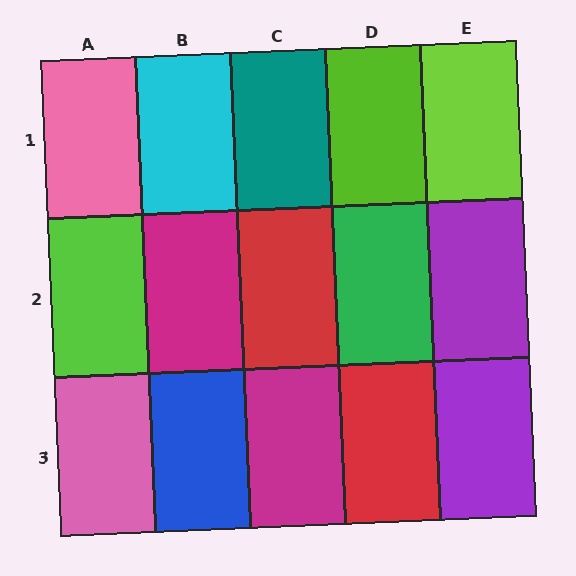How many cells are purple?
2 cells are purple.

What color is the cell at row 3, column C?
Magenta.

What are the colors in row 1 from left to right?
Pink, cyan, teal, lime, lime.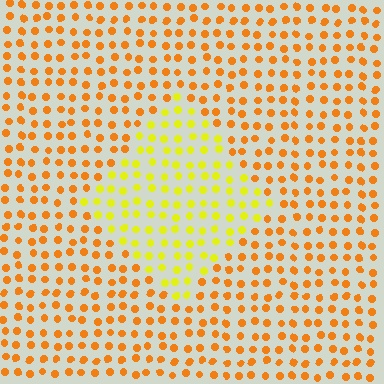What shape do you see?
I see a diamond.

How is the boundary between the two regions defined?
The boundary is defined purely by a slight shift in hue (about 35 degrees). Spacing, size, and orientation are identical on both sides.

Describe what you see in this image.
The image is filled with small orange elements in a uniform arrangement. A diamond-shaped region is visible where the elements are tinted to a slightly different hue, forming a subtle color boundary.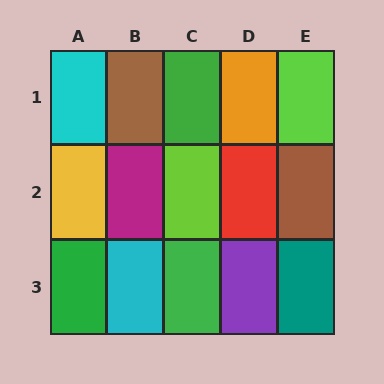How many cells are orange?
1 cell is orange.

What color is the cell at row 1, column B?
Brown.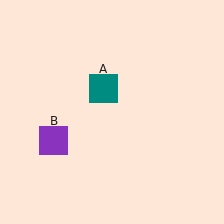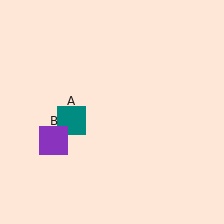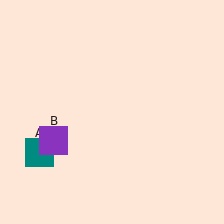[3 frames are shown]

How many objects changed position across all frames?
1 object changed position: teal square (object A).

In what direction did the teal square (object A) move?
The teal square (object A) moved down and to the left.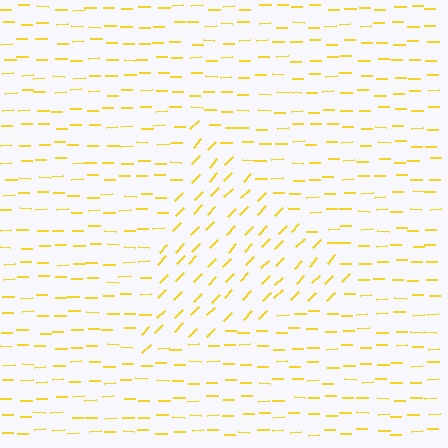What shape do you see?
I see a triangle.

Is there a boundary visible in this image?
Yes, there is a texture boundary formed by a change in line orientation.